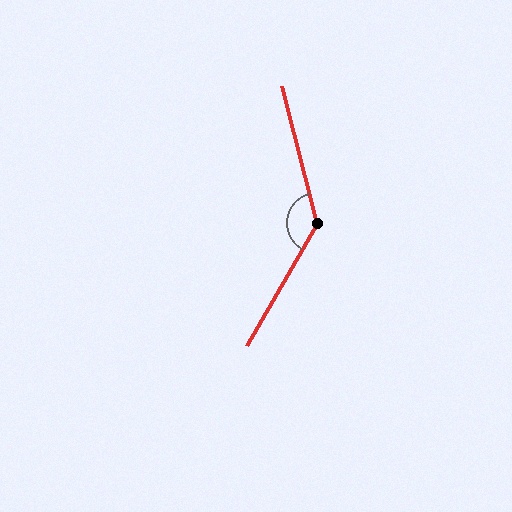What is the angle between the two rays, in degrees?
Approximately 136 degrees.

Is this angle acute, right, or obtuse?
It is obtuse.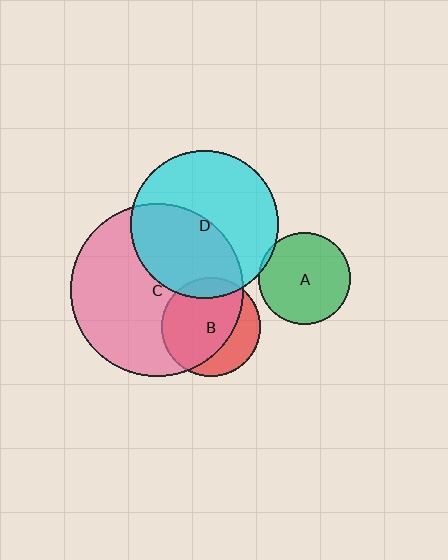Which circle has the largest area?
Circle C (pink).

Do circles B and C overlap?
Yes.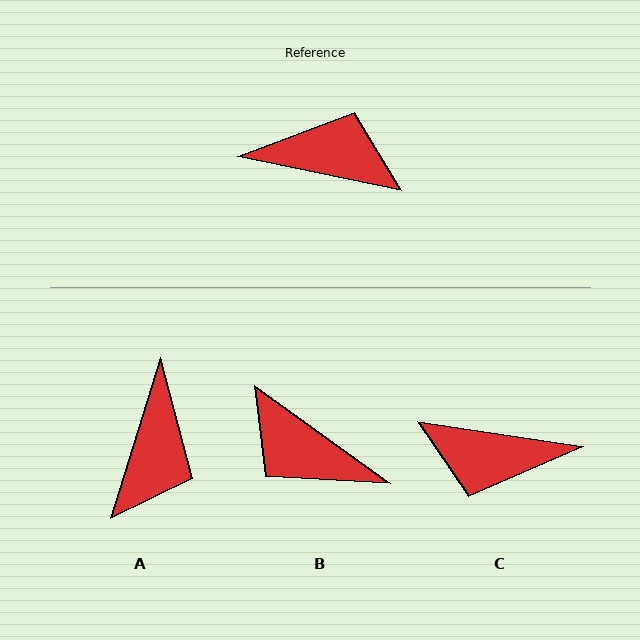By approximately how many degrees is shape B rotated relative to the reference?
Approximately 156 degrees counter-clockwise.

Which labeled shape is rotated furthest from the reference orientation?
C, about 177 degrees away.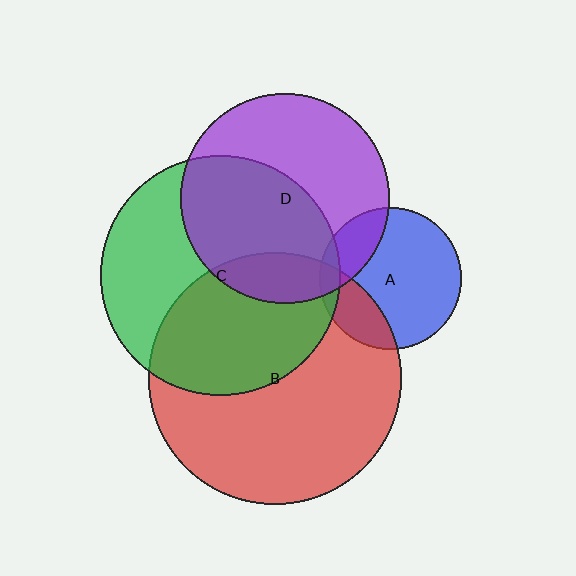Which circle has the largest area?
Circle B (red).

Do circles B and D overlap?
Yes.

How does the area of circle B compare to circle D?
Approximately 1.5 times.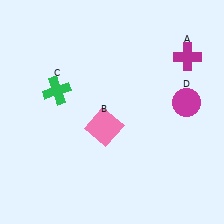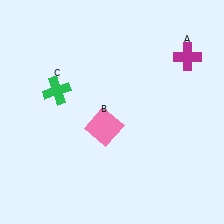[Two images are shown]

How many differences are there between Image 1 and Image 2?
There is 1 difference between the two images.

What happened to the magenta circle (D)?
The magenta circle (D) was removed in Image 2. It was in the top-right area of Image 1.